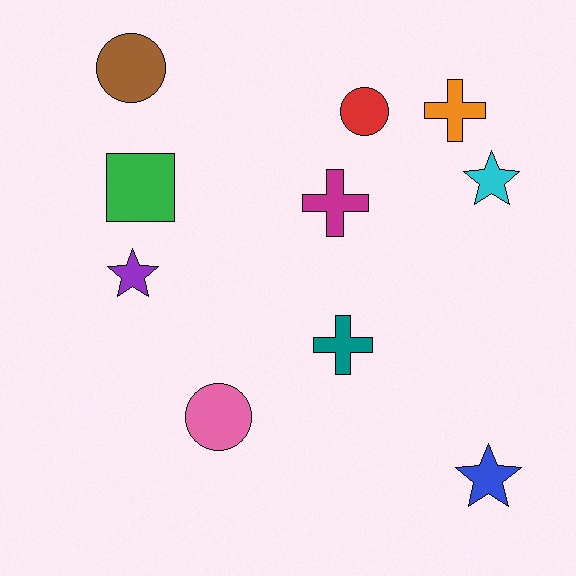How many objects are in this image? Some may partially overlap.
There are 10 objects.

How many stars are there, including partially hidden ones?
There are 3 stars.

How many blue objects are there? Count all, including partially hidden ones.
There is 1 blue object.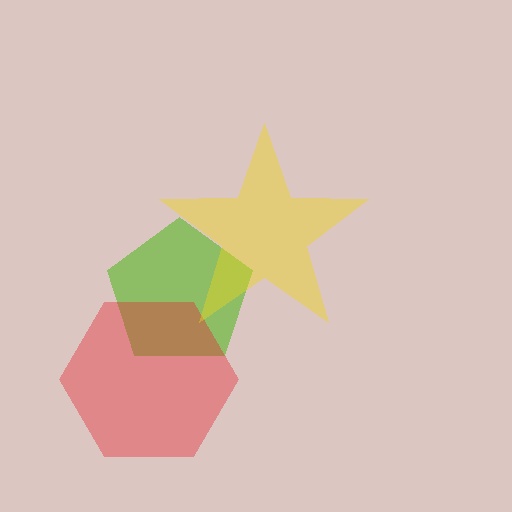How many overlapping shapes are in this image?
There are 3 overlapping shapes in the image.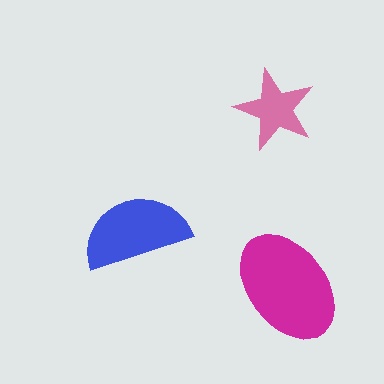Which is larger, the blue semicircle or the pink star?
The blue semicircle.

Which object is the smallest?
The pink star.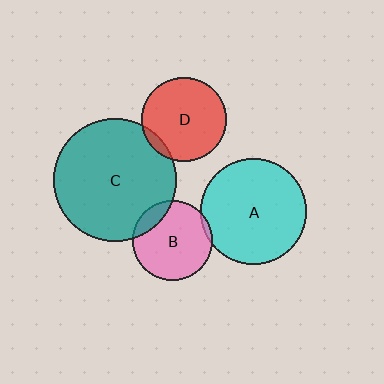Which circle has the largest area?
Circle C (teal).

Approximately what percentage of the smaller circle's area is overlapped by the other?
Approximately 5%.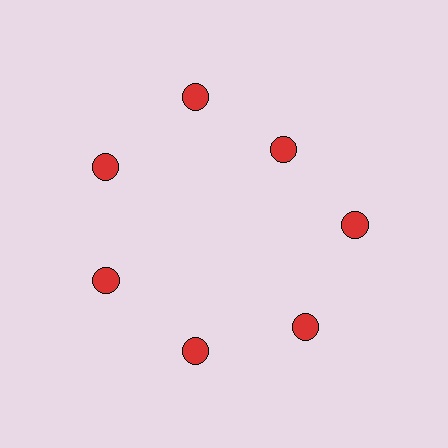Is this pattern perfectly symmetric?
No. The 7 red circles are arranged in a ring, but one element near the 1 o'clock position is pulled inward toward the center, breaking the 7-fold rotational symmetry.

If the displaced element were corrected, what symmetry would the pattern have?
It would have 7-fold rotational symmetry — the pattern would map onto itself every 51 degrees.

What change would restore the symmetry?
The symmetry would be restored by moving it outward, back onto the ring so that all 7 circles sit at equal angles and equal distance from the center.